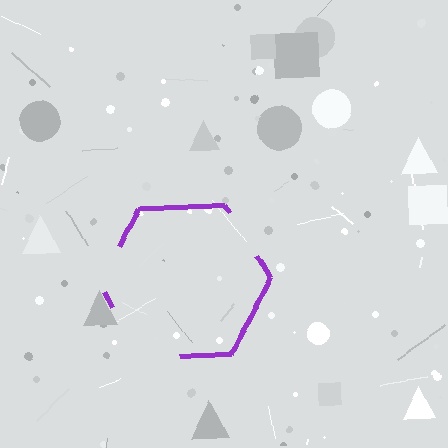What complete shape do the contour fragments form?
The contour fragments form a hexagon.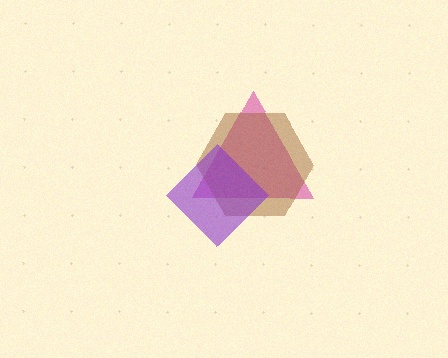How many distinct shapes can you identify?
There are 3 distinct shapes: a magenta triangle, a brown hexagon, a purple diamond.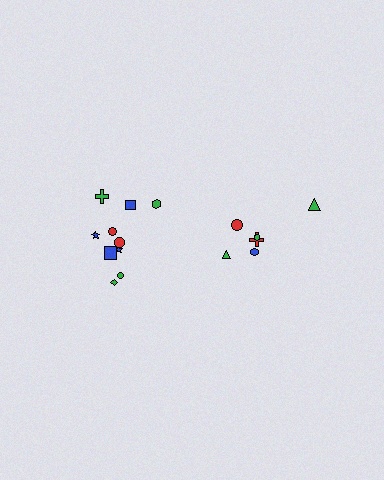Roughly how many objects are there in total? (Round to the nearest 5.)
Roughly 15 objects in total.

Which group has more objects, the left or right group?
The left group.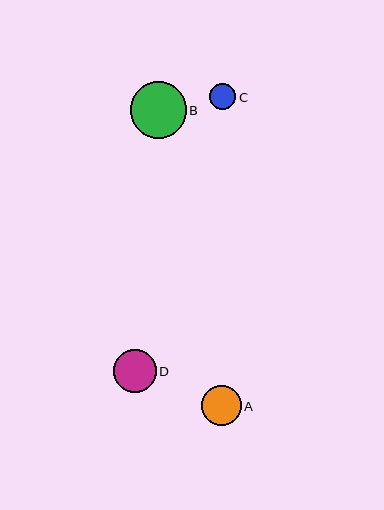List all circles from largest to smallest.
From largest to smallest: B, D, A, C.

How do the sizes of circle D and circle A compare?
Circle D and circle A are approximately the same size.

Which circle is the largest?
Circle B is the largest with a size of approximately 56 pixels.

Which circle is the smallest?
Circle C is the smallest with a size of approximately 26 pixels.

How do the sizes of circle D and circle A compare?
Circle D and circle A are approximately the same size.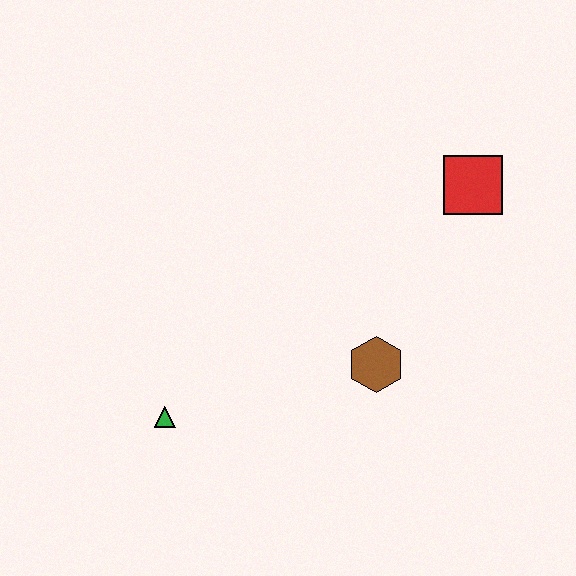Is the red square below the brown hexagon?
No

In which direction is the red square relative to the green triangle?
The red square is to the right of the green triangle.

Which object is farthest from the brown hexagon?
The green triangle is farthest from the brown hexagon.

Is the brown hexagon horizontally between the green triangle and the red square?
Yes